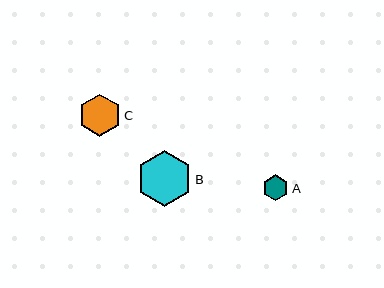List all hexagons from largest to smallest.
From largest to smallest: B, C, A.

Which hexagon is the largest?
Hexagon B is the largest with a size of approximately 55 pixels.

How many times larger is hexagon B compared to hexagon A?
Hexagon B is approximately 2.1 times the size of hexagon A.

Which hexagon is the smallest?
Hexagon A is the smallest with a size of approximately 26 pixels.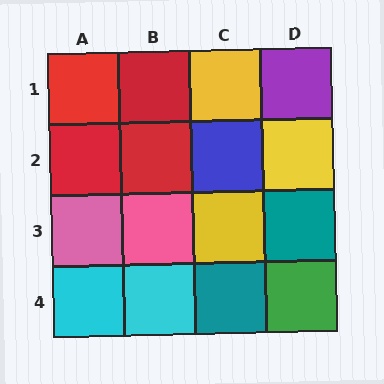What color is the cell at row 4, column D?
Green.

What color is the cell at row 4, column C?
Teal.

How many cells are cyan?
2 cells are cyan.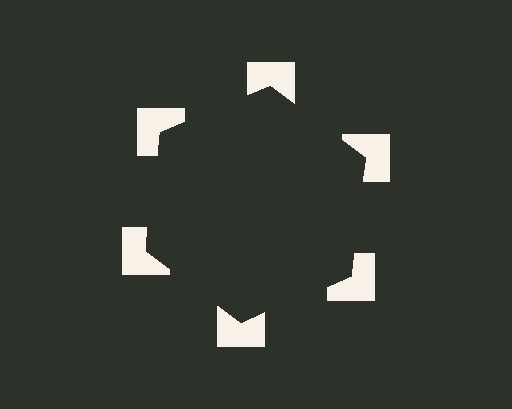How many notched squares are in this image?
There are 6 — one at each vertex of the illusory hexagon.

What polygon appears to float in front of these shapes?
An illusory hexagon — its edges are inferred from the aligned wedge cuts in the notched squares, not physically drawn.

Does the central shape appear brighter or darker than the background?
It typically appears slightly darker than the background, even though no actual brightness change is drawn.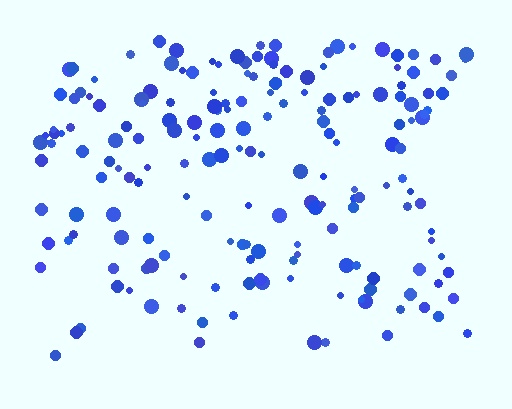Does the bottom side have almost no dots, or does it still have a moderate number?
Still a moderate number, just noticeably fewer than the top.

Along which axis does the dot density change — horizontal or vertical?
Vertical.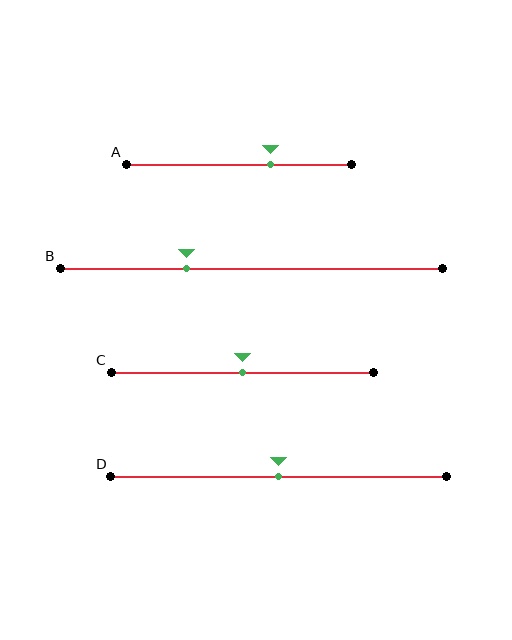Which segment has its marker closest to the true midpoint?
Segment C has its marker closest to the true midpoint.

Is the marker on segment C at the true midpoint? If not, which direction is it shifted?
Yes, the marker on segment C is at the true midpoint.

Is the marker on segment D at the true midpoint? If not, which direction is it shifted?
Yes, the marker on segment D is at the true midpoint.